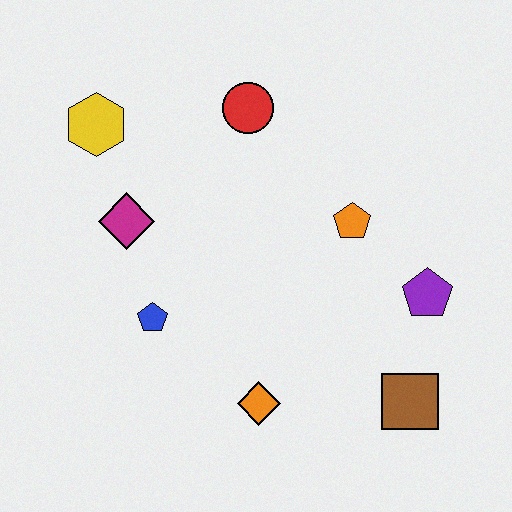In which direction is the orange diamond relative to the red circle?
The orange diamond is below the red circle.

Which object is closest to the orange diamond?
The blue pentagon is closest to the orange diamond.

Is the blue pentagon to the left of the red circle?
Yes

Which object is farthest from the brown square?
The yellow hexagon is farthest from the brown square.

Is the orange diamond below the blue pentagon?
Yes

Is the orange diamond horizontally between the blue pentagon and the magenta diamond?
No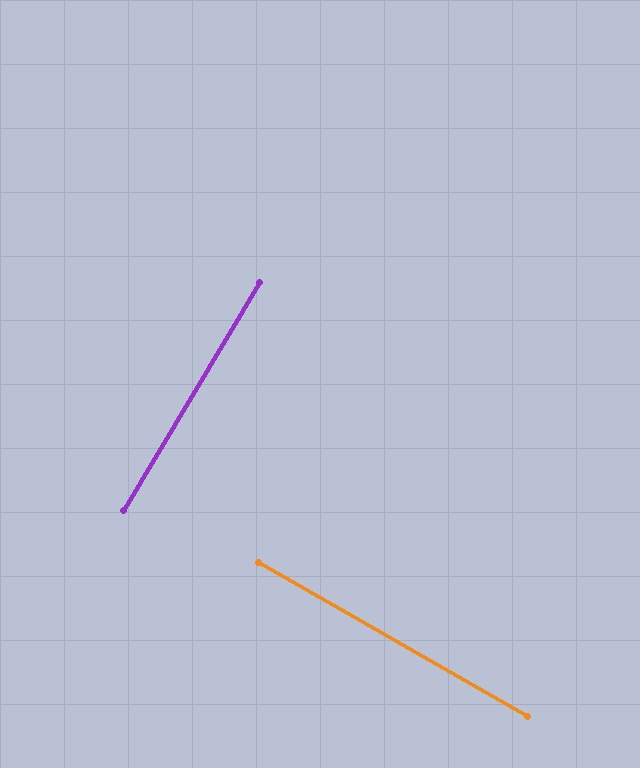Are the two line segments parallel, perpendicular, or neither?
Perpendicular — they meet at approximately 89°.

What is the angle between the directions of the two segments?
Approximately 89 degrees.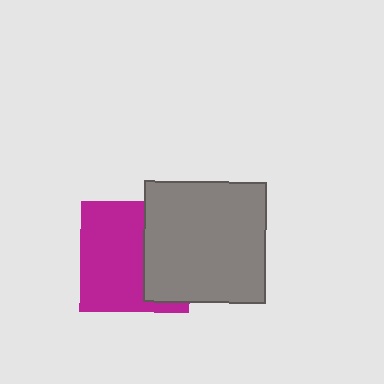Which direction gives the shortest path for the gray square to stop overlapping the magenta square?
Moving right gives the shortest separation.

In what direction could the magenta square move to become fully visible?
The magenta square could move left. That would shift it out from behind the gray square entirely.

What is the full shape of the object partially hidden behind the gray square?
The partially hidden object is a magenta square.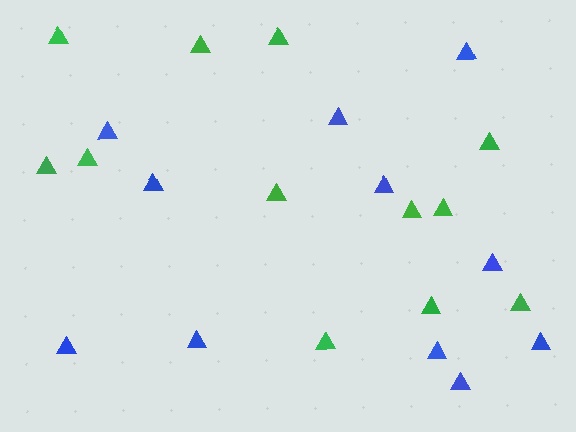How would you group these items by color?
There are 2 groups: one group of green triangles (12) and one group of blue triangles (11).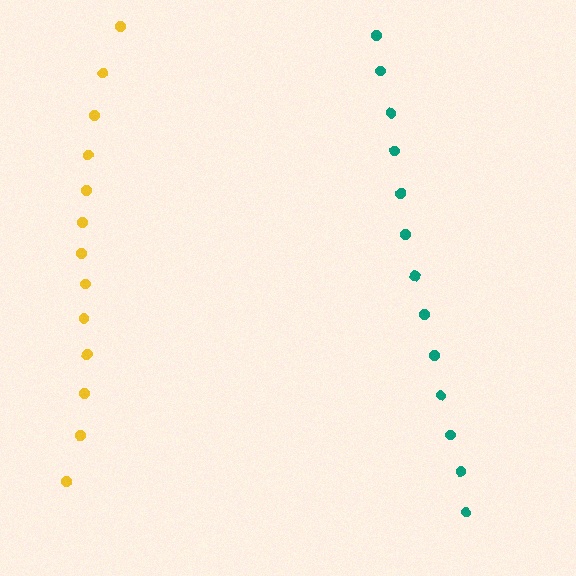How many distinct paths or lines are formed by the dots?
There are 2 distinct paths.